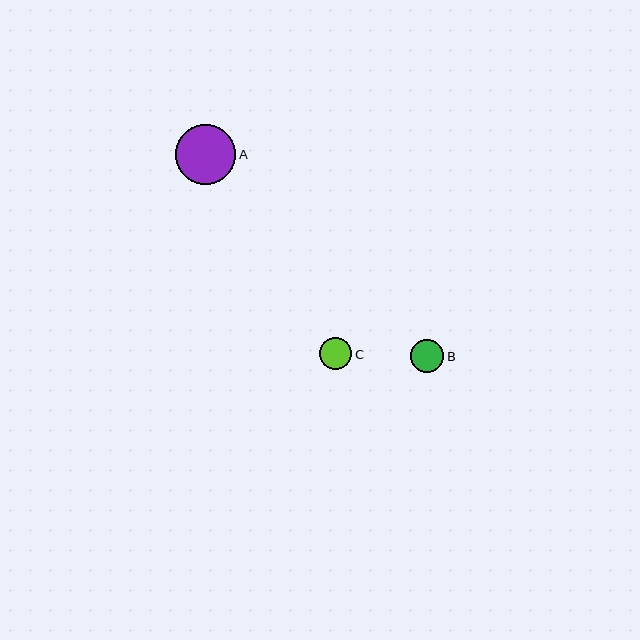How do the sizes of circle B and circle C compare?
Circle B and circle C are approximately the same size.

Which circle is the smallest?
Circle C is the smallest with a size of approximately 32 pixels.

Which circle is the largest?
Circle A is the largest with a size of approximately 60 pixels.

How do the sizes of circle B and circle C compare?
Circle B and circle C are approximately the same size.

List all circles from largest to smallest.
From largest to smallest: A, B, C.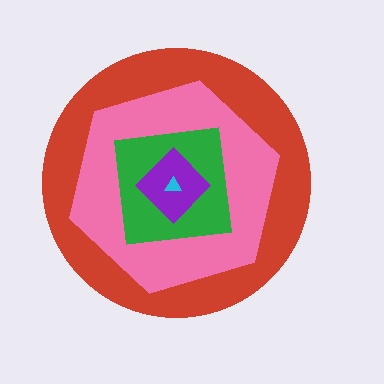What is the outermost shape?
The red circle.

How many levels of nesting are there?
5.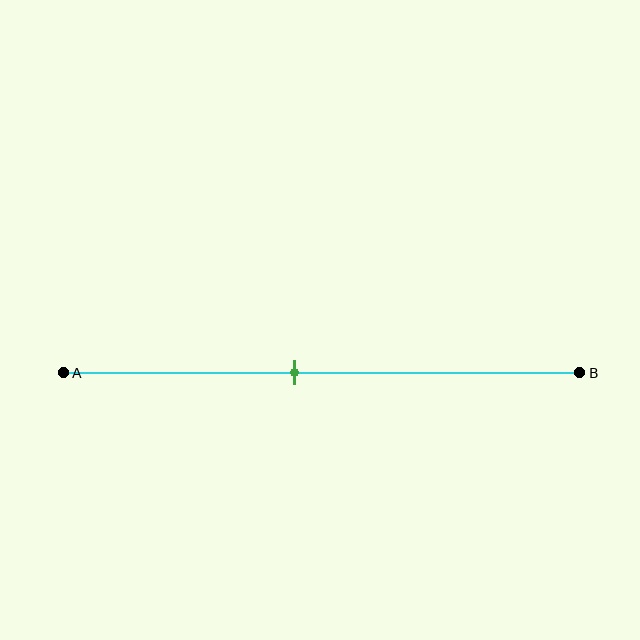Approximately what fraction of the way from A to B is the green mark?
The green mark is approximately 45% of the way from A to B.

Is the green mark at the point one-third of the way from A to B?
No, the mark is at about 45% from A, not at the 33% one-third point.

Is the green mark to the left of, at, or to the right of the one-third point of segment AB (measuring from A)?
The green mark is to the right of the one-third point of segment AB.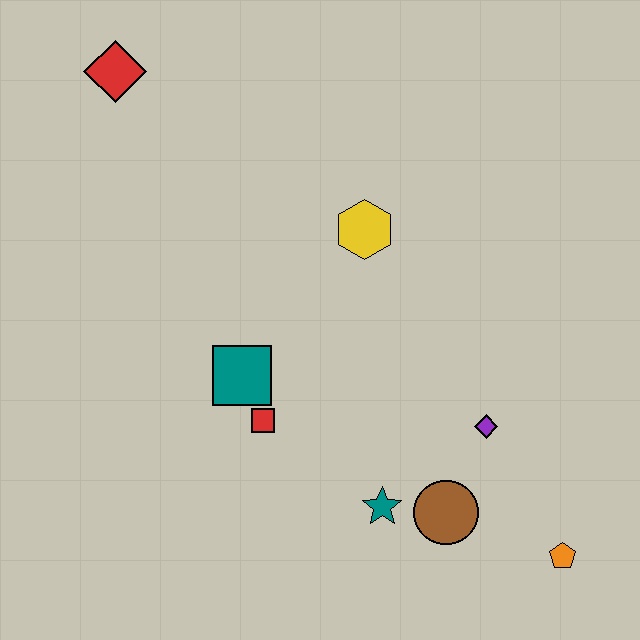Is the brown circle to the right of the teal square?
Yes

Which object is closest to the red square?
The teal square is closest to the red square.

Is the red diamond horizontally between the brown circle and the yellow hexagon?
No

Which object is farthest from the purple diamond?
The red diamond is farthest from the purple diamond.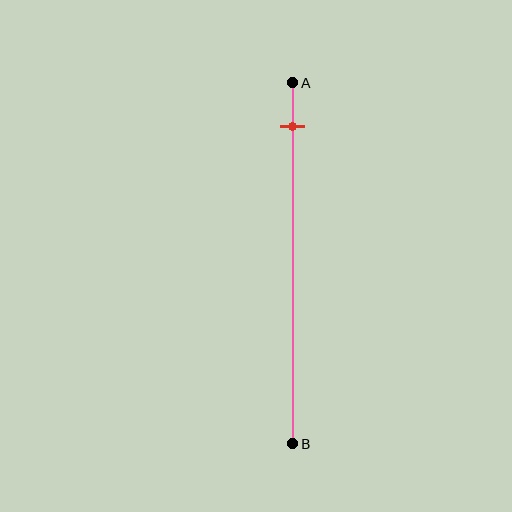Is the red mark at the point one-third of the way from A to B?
No, the mark is at about 10% from A, not at the 33% one-third point.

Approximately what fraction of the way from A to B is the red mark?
The red mark is approximately 10% of the way from A to B.